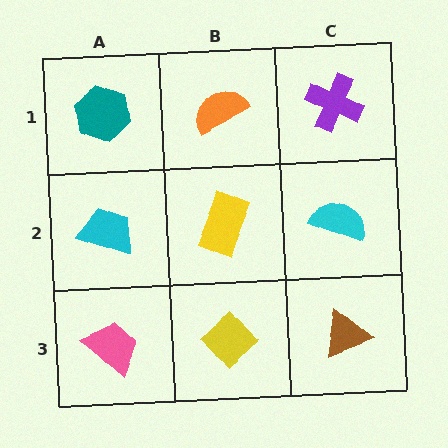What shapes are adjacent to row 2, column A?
A teal hexagon (row 1, column A), a pink trapezoid (row 3, column A), a yellow rectangle (row 2, column B).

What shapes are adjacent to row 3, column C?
A cyan semicircle (row 2, column C), a yellow diamond (row 3, column B).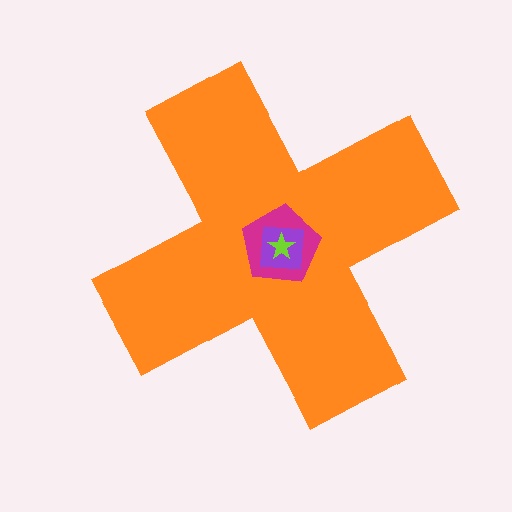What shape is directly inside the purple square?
The lime star.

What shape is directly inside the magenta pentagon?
The purple square.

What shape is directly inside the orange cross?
The magenta pentagon.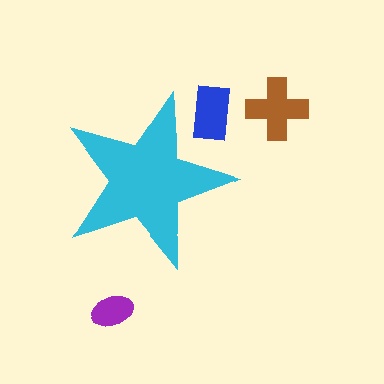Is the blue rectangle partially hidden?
Yes, the blue rectangle is partially hidden behind the cyan star.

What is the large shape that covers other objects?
A cyan star.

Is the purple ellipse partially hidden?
No, the purple ellipse is fully visible.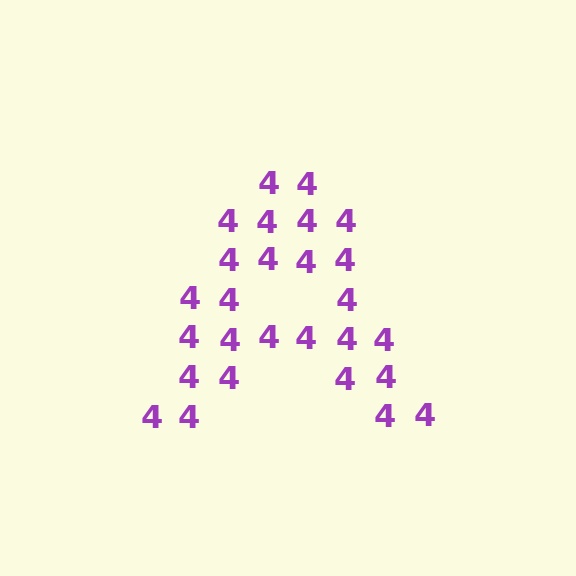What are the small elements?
The small elements are digit 4's.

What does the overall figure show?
The overall figure shows the letter A.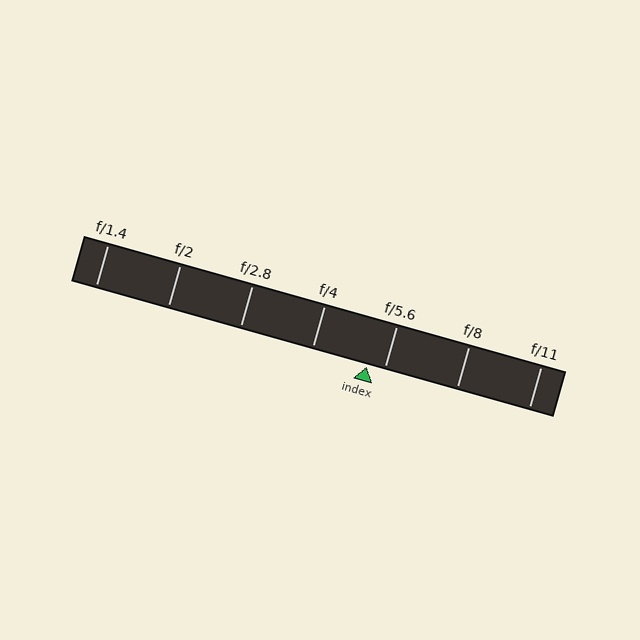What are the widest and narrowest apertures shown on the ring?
The widest aperture shown is f/1.4 and the narrowest is f/11.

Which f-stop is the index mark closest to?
The index mark is closest to f/5.6.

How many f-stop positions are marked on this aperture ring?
There are 7 f-stop positions marked.